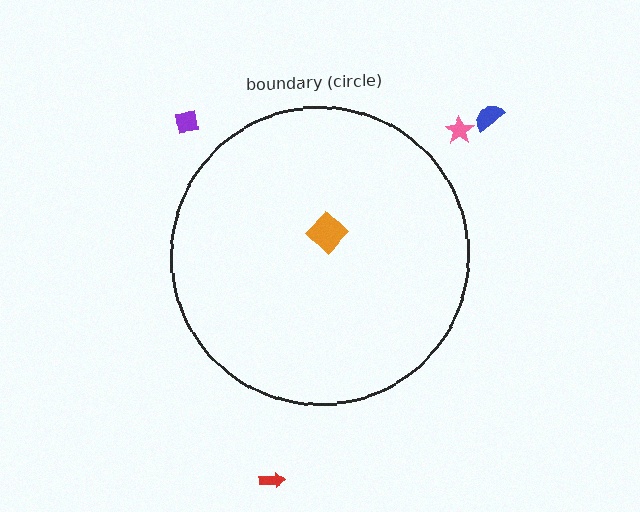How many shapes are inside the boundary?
1 inside, 4 outside.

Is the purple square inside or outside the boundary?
Outside.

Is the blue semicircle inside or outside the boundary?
Outside.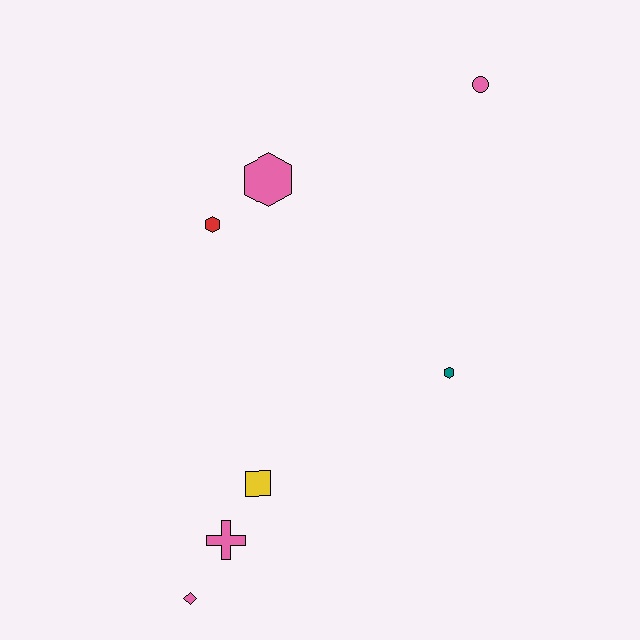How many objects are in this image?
There are 7 objects.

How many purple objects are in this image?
There are no purple objects.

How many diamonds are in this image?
There is 1 diamond.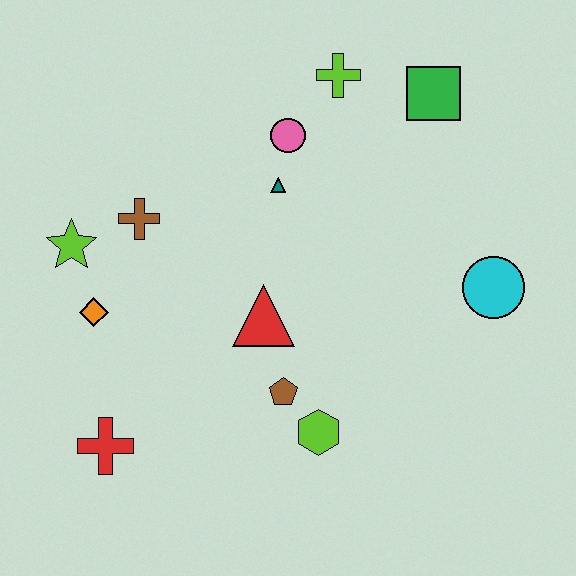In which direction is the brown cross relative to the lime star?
The brown cross is to the right of the lime star.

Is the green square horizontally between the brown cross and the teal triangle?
No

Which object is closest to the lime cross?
The pink circle is closest to the lime cross.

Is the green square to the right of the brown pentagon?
Yes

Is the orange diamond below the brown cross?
Yes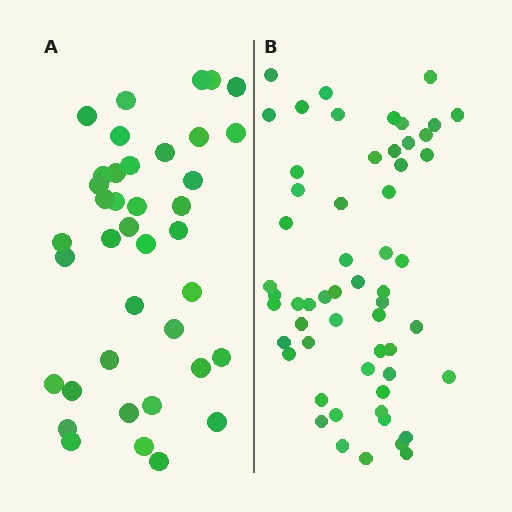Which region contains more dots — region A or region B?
Region B (the right region) has more dots.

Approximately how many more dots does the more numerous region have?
Region B has approximately 20 more dots than region A.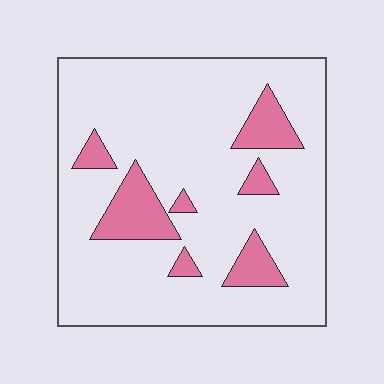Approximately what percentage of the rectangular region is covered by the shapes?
Approximately 15%.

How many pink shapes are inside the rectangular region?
7.